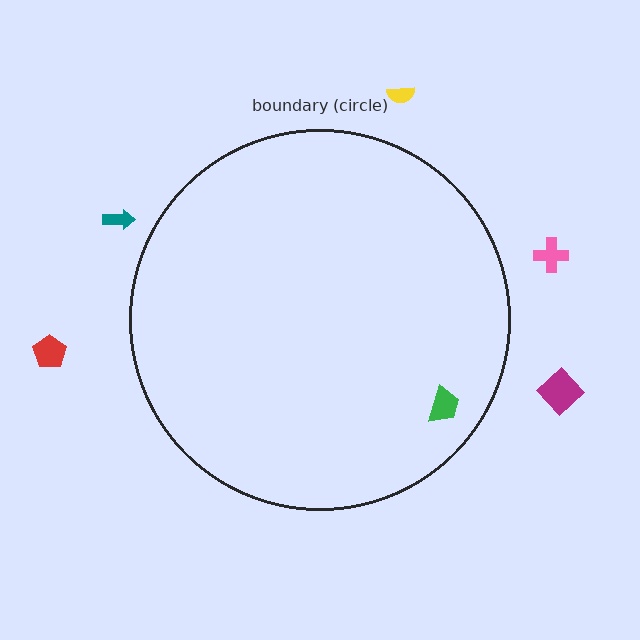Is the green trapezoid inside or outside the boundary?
Inside.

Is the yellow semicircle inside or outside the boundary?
Outside.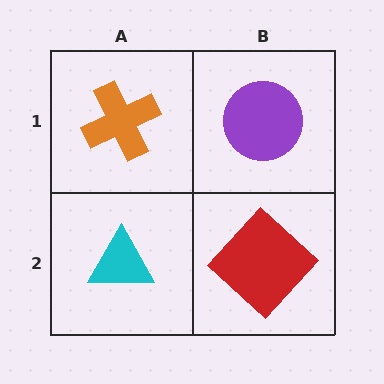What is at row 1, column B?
A purple circle.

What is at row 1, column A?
An orange cross.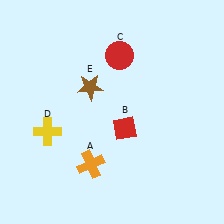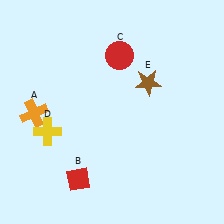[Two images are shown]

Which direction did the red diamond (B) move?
The red diamond (B) moved down.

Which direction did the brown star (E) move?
The brown star (E) moved right.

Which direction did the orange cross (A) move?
The orange cross (A) moved left.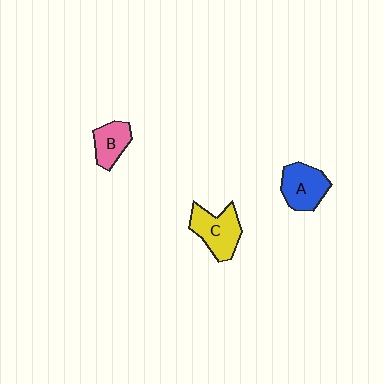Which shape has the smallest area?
Shape B (pink).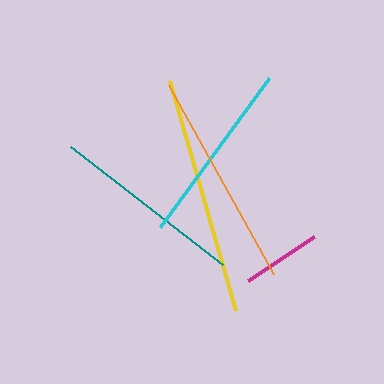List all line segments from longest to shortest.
From longest to shortest: yellow, orange, teal, cyan, magenta.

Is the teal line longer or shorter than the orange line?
The orange line is longer than the teal line.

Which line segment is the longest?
The yellow line is the longest at approximately 239 pixels.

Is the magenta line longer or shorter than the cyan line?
The cyan line is longer than the magenta line.